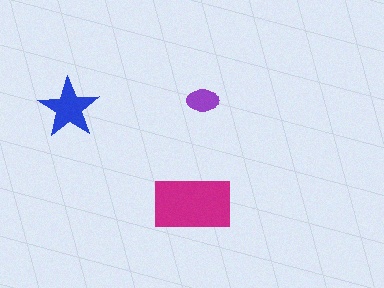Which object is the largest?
The magenta rectangle.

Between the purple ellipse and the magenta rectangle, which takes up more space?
The magenta rectangle.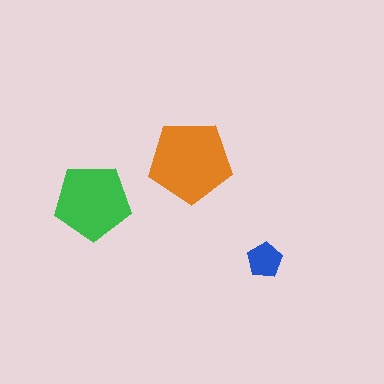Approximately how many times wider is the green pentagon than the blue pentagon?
About 2 times wider.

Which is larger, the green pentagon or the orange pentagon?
The orange one.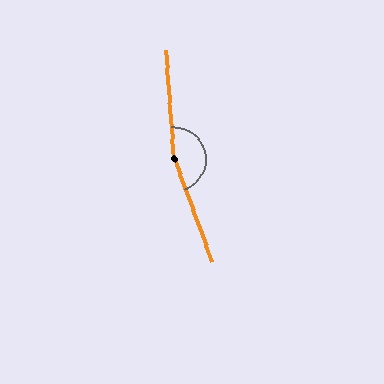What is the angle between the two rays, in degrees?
Approximately 164 degrees.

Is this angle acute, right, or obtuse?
It is obtuse.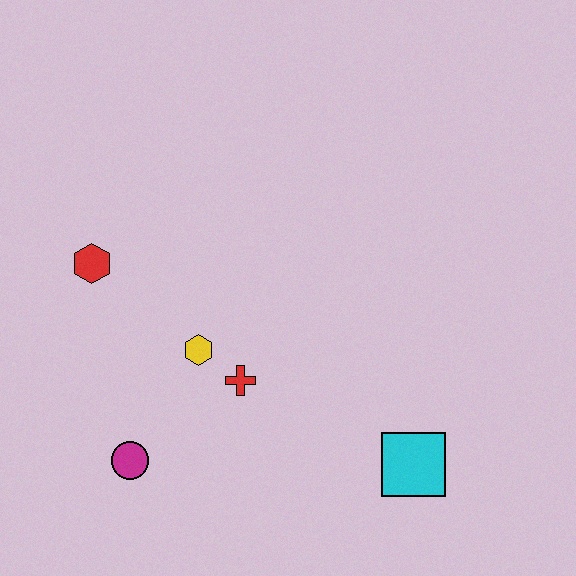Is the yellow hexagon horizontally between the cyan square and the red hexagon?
Yes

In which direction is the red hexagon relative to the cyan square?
The red hexagon is to the left of the cyan square.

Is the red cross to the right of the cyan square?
No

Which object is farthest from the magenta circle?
The cyan square is farthest from the magenta circle.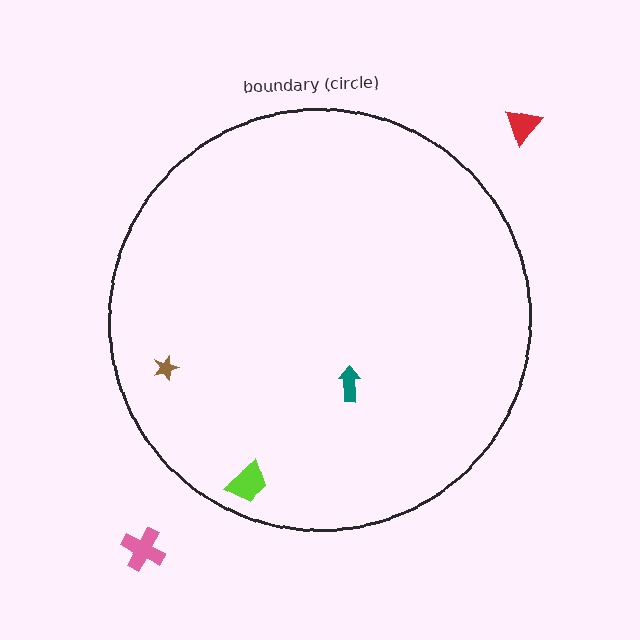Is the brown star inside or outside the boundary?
Inside.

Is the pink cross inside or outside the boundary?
Outside.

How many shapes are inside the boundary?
3 inside, 2 outside.